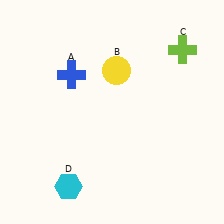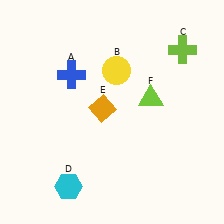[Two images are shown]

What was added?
An orange diamond (E), a lime triangle (F) were added in Image 2.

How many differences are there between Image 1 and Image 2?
There are 2 differences between the two images.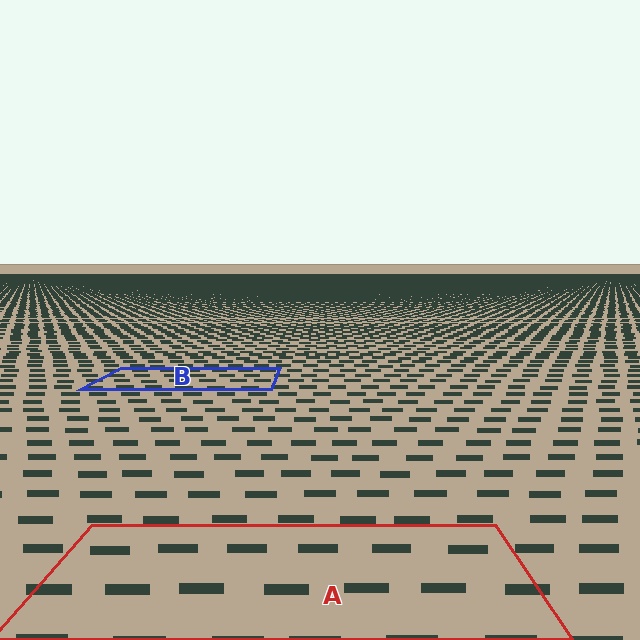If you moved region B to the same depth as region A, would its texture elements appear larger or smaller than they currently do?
They would appear larger. At a closer depth, the same texture elements are projected at a bigger on-screen size.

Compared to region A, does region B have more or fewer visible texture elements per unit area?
Region B has more texture elements per unit area — they are packed more densely because it is farther away.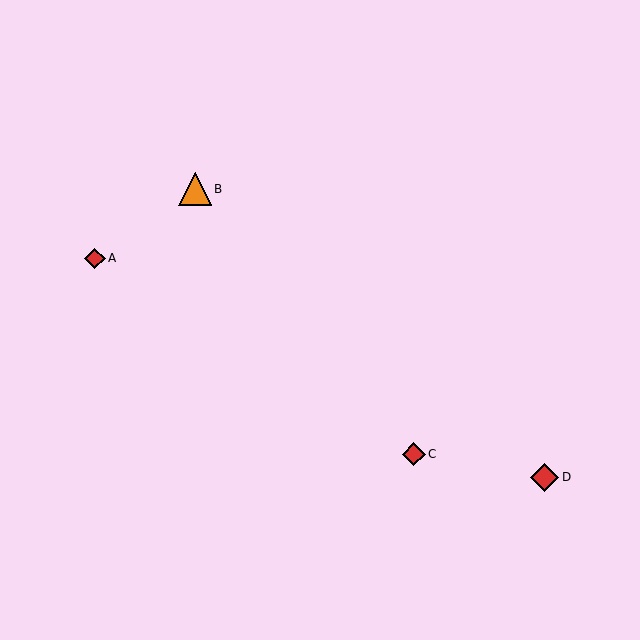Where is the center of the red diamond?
The center of the red diamond is at (95, 258).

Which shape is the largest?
The orange triangle (labeled B) is the largest.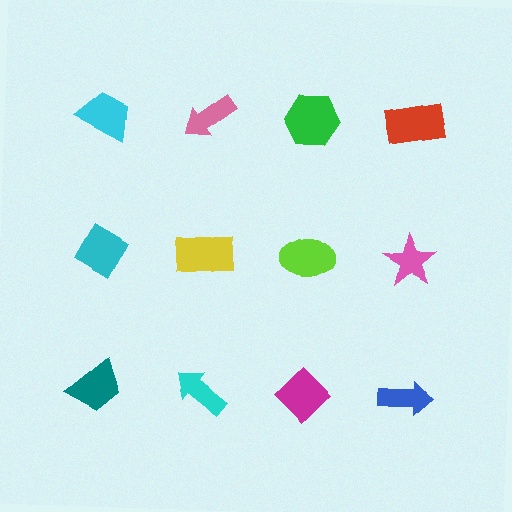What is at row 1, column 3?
A green hexagon.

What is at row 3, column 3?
A magenta diamond.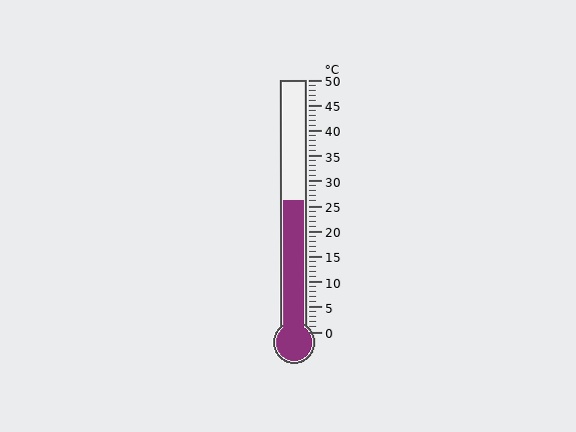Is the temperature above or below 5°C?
The temperature is above 5°C.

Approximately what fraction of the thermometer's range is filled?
The thermometer is filled to approximately 50% of its range.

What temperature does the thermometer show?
The thermometer shows approximately 26°C.